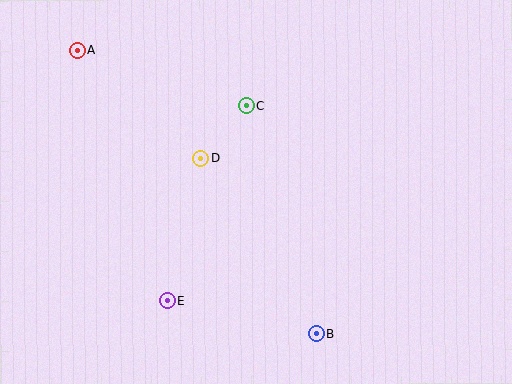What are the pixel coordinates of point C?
Point C is at (246, 106).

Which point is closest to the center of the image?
Point D at (201, 158) is closest to the center.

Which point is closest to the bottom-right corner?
Point B is closest to the bottom-right corner.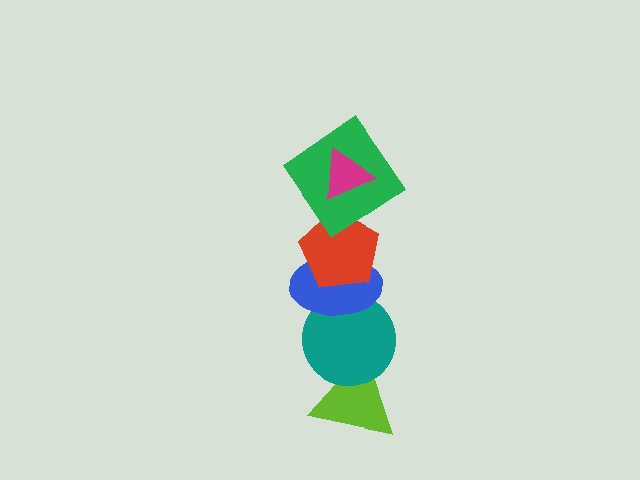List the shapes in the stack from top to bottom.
From top to bottom: the magenta triangle, the green diamond, the red pentagon, the blue ellipse, the teal circle, the lime triangle.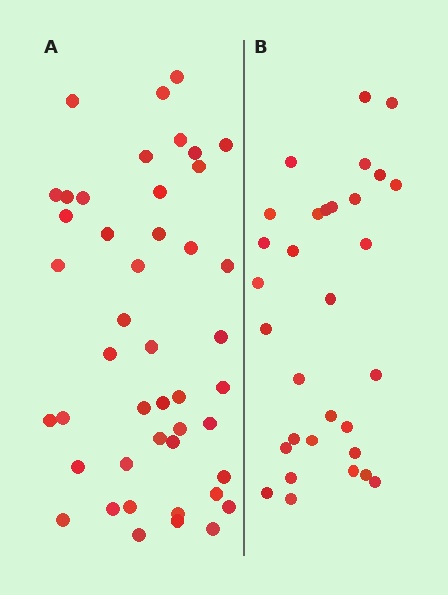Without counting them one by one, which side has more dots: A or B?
Region A (the left region) has more dots.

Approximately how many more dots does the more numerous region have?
Region A has approximately 15 more dots than region B.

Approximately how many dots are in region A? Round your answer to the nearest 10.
About 40 dots. (The exact count is 45, which rounds to 40.)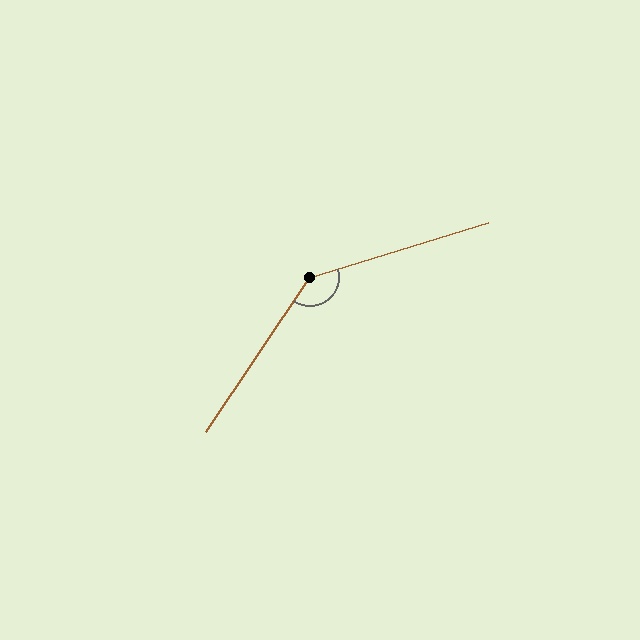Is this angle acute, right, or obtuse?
It is obtuse.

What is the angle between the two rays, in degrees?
Approximately 141 degrees.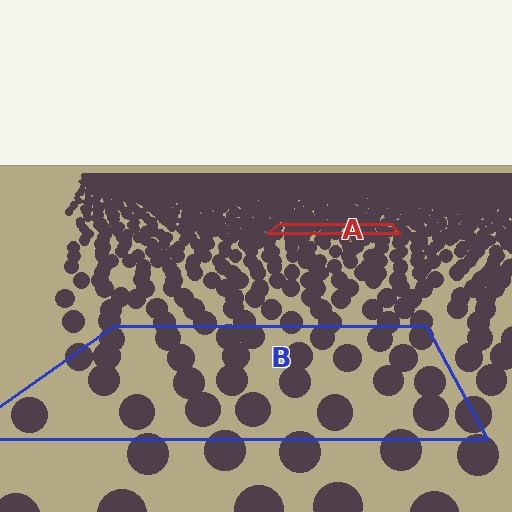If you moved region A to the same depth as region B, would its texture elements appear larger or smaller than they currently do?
They would appear larger. At a closer depth, the same texture elements are projected at a bigger on-screen size.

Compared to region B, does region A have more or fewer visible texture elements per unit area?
Region A has more texture elements per unit area — they are packed more densely because it is farther away.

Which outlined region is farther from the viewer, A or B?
Region A is farther from the viewer — the texture elements inside it appear smaller and more densely packed.